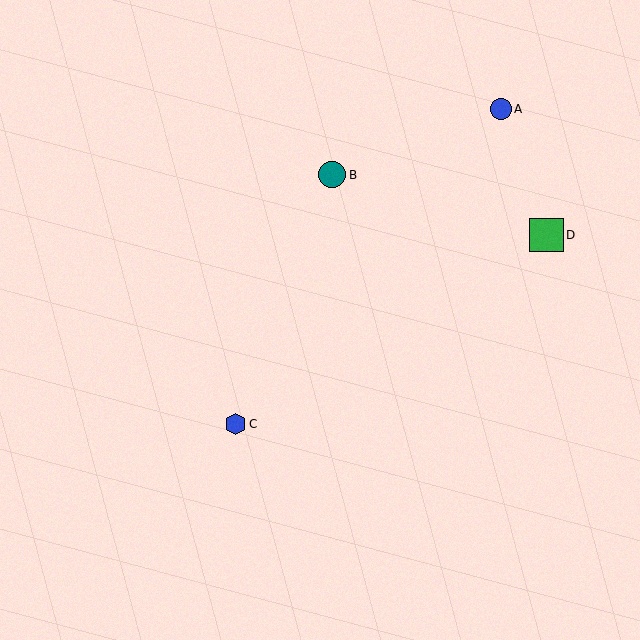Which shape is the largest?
The green square (labeled D) is the largest.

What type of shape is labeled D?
Shape D is a green square.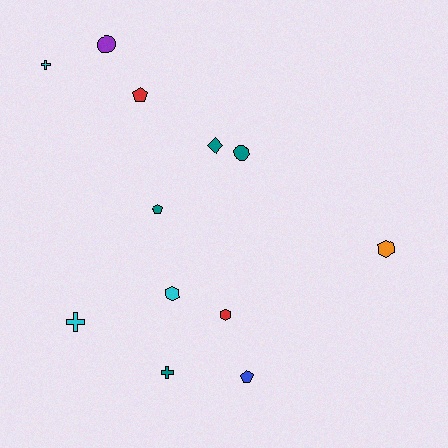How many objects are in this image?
There are 12 objects.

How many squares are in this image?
There are no squares.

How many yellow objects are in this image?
There are no yellow objects.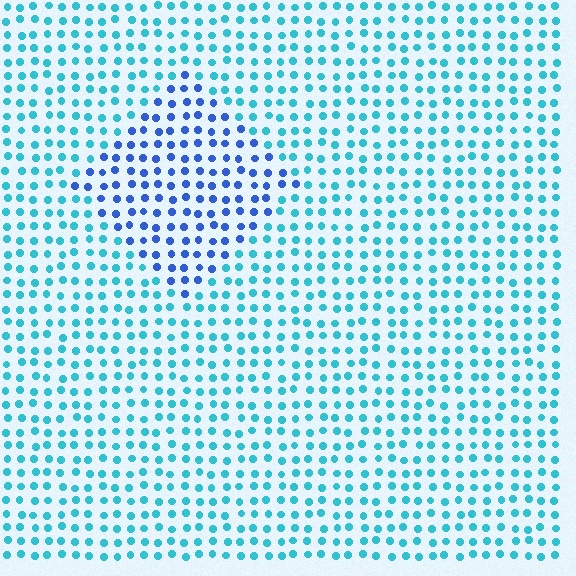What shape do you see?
I see a diamond.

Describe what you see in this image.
The image is filled with small cyan elements in a uniform arrangement. A diamond-shaped region is visible where the elements are tinted to a slightly different hue, forming a subtle color boundary.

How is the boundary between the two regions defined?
The boundary is defined purely by a slight shift in hue (about 39 degrees). Spacing, size, and orientation are identical on both sides.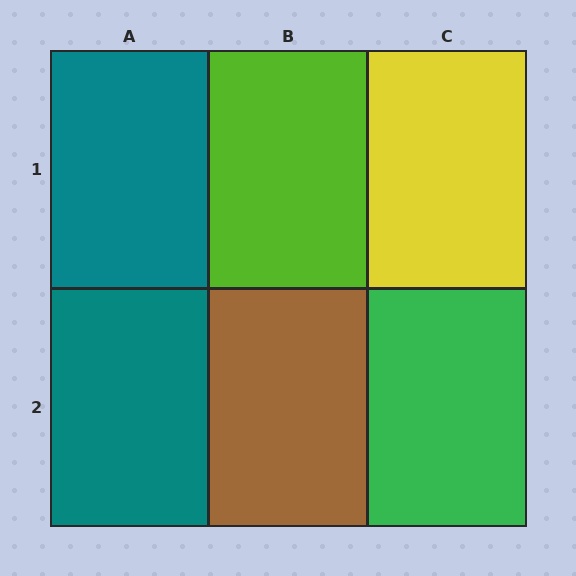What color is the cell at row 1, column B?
Lime.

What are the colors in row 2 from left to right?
Teal, brown, green.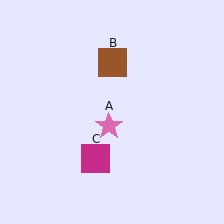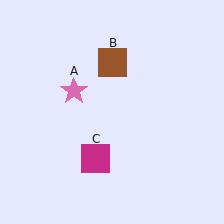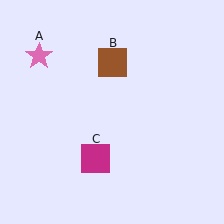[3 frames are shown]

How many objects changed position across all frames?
1 object changed position: pink star (object A).